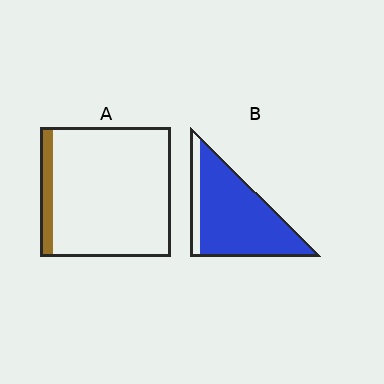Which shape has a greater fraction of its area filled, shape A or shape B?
Shape B.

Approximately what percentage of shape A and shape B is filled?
A is approximately 10% and B is approximately 85%.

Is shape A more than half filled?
No.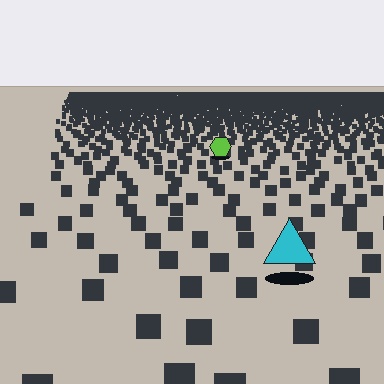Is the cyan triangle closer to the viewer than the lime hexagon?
Yes. The cyan triangle is closer — you can tell from the texture gradient: the ground texture is coarser near it.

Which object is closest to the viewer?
The cyan triangle is closest. The texture marks near it are larger and more spread out.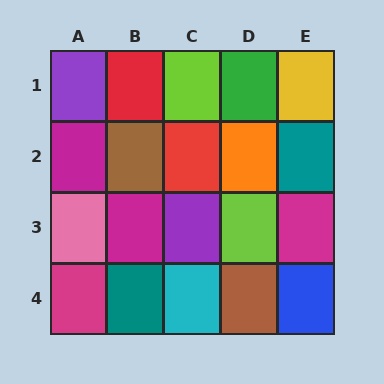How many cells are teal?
2 cells are teal.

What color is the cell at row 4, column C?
Cyan.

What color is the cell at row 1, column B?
Red.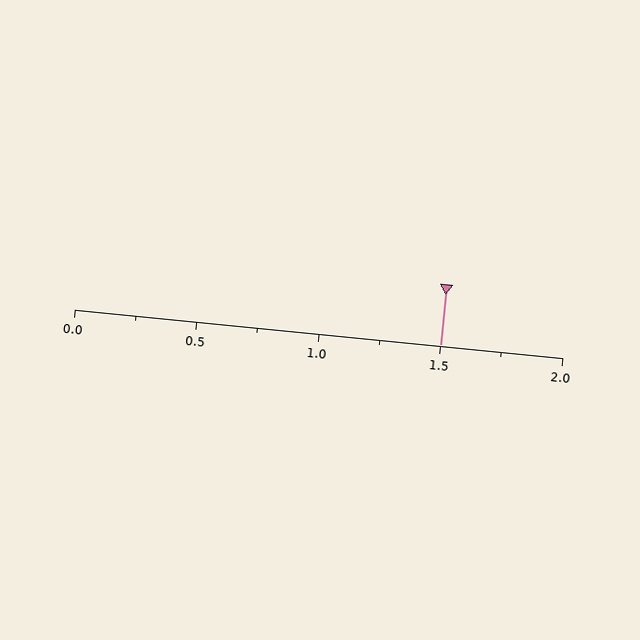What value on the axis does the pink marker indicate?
The marker indicates approximately 1.5.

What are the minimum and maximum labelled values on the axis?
The axis runs from 0.0 to 2.0.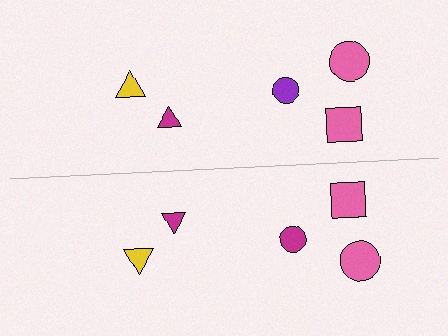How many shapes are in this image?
There are 10 shapes in this image.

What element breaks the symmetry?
The magenta circle on the bottom side breaks the symmetry — its mirror counterpart is purple.